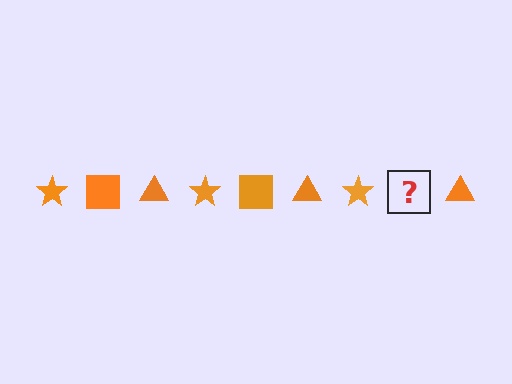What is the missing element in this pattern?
The missing element is an orange square.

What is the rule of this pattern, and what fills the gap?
The rule is that the pattern cycles through star, square, triangle shapes in orange. The gap should be filled with an orange square.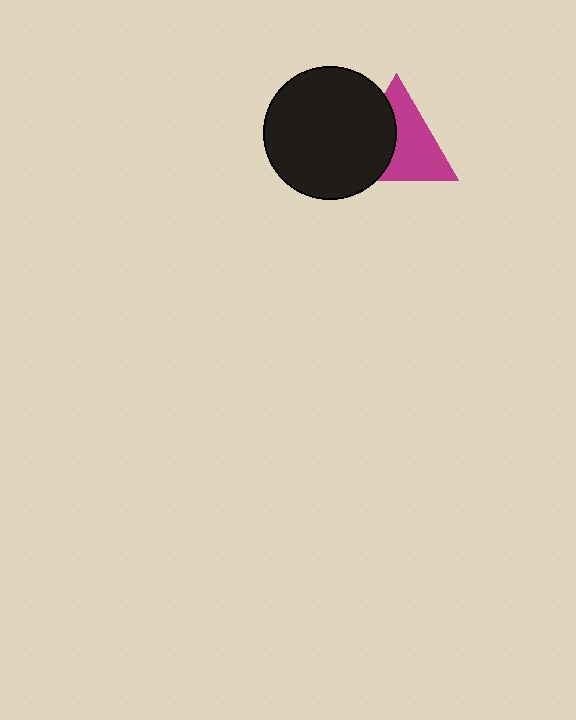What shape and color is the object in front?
The object in front is a black circle.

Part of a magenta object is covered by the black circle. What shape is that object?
It is a triangle.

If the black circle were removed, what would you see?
You would see the complete magenta triangle.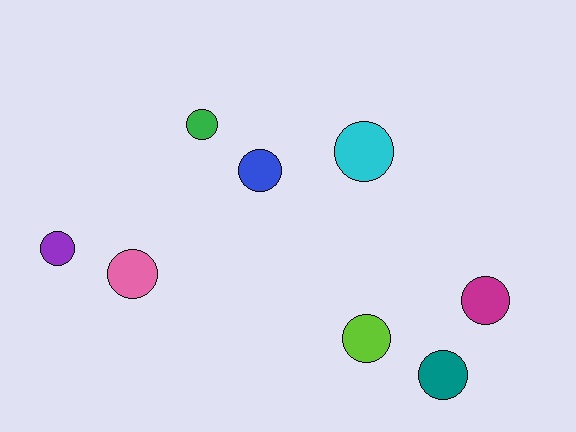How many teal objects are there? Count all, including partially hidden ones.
There is 1 teal object.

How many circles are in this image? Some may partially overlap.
There are 8 circles.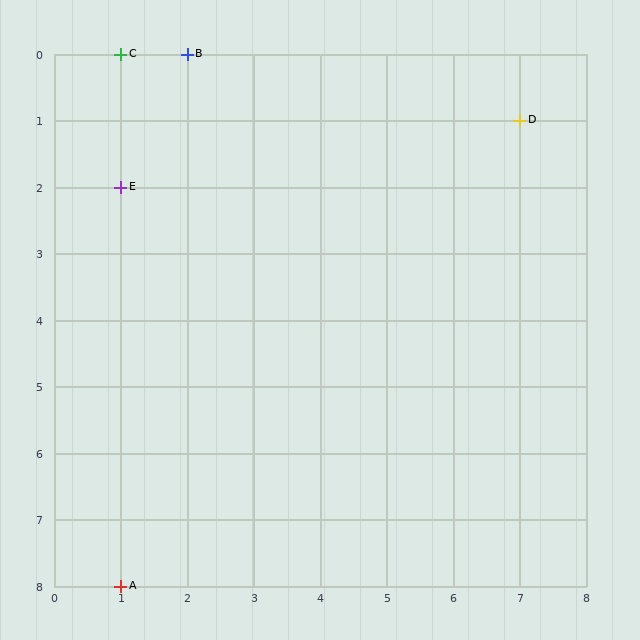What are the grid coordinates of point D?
Point D is at grid coordinates (7, 1).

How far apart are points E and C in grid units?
Points E and C are 2 rows apart.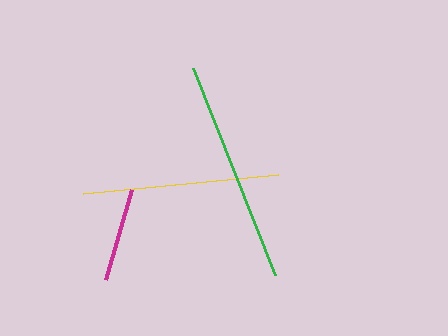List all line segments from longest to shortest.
From longest to shortest: green, yellow, magenta.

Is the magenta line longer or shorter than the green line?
The green line is longer than the magenta line.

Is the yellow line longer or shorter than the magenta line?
The yellow line is longer than the magenta line.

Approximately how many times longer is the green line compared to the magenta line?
The green line is approximately 2.4 times the length of the magenta line.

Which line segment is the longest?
The green line is the longest at approximately 223 pixels.